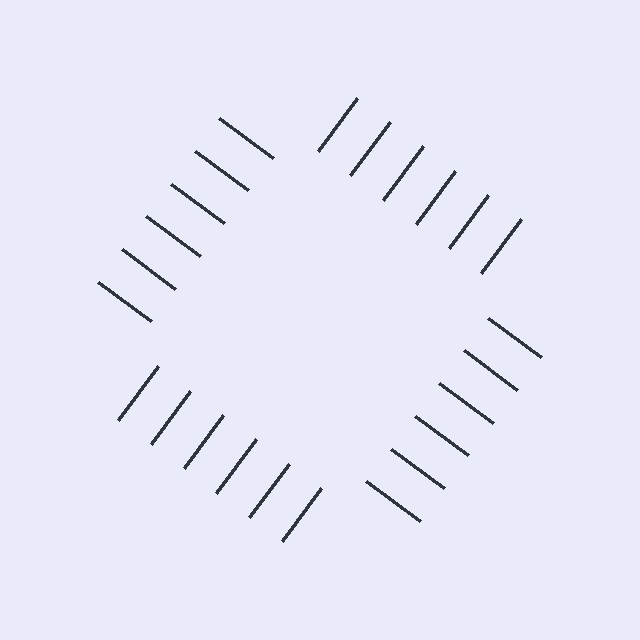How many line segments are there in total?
24 — 6 along each of the 4 edges.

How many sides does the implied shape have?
4 sides — the line-ends trace a square.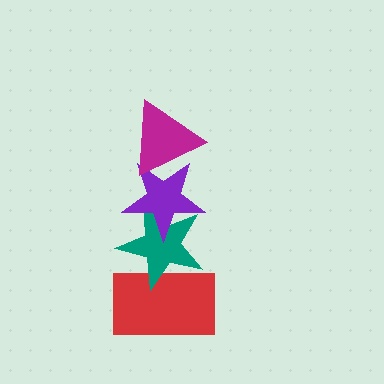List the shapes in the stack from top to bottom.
From top to bottom: the magenta triangle, the purple star, the teal star, the red rectangle.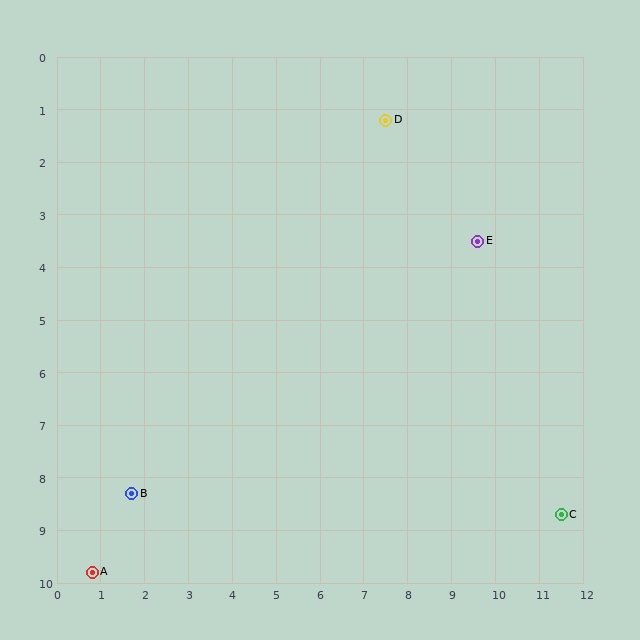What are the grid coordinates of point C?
Point C is at approximately (11.5, 8.7).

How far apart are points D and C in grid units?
Points D and C are about 8.5 grid units apart.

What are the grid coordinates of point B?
Point B is at approximately (1.7, 8.3).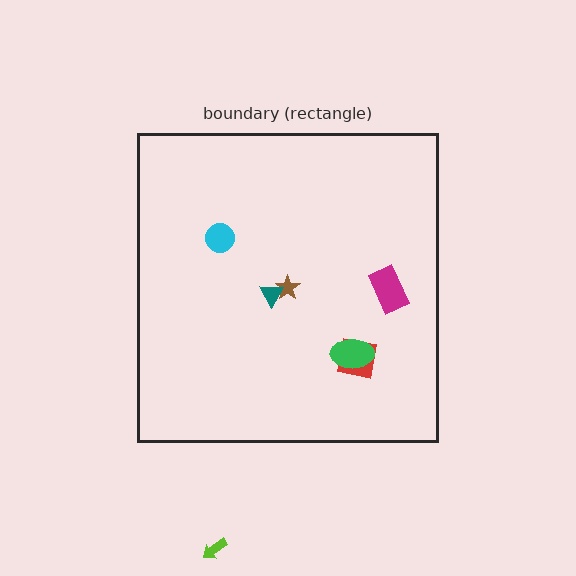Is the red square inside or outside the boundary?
Inside.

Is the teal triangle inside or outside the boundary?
Inside.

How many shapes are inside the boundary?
6 inside, 1 outside.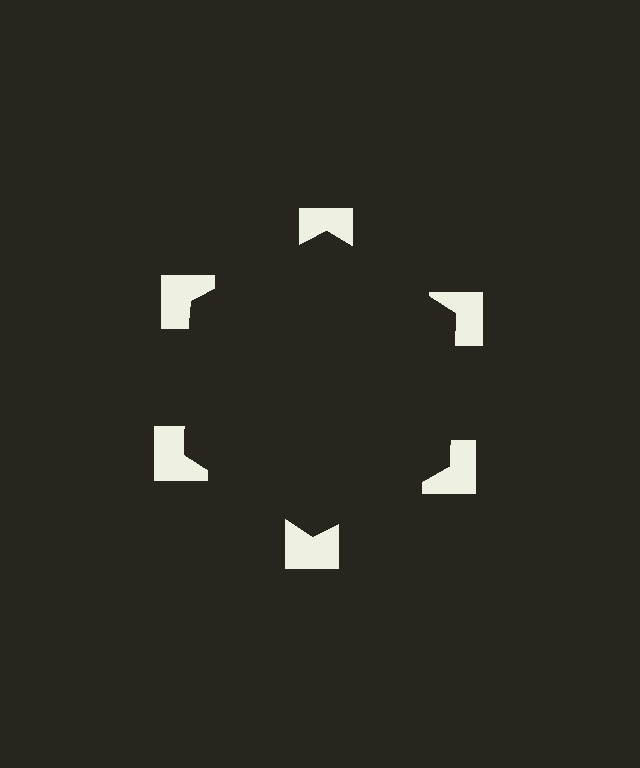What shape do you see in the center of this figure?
An illusory hexagon — its edges are inferred from the aligned wedge cuts in the notched squares, not physically drawn.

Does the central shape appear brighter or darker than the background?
It typically appears slightly darker than the background, even though no actual brightness change is drawn.